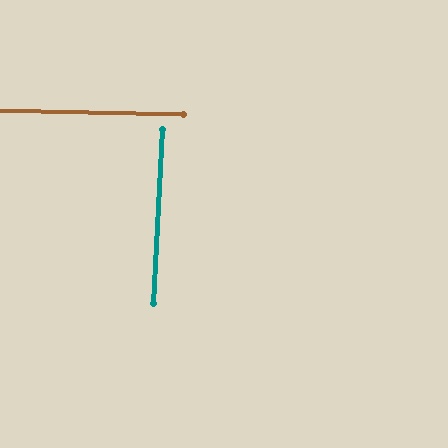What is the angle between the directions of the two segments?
Approximately 88 degrees.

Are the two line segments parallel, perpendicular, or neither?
Perpendicular — they meet at approximately 88°.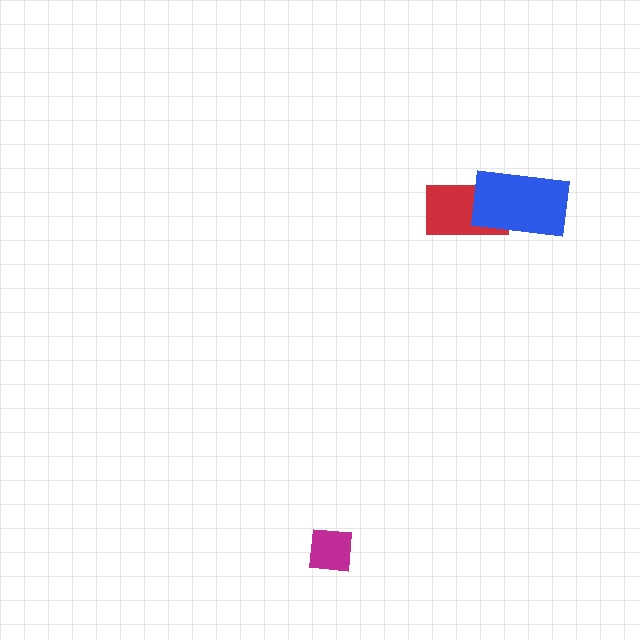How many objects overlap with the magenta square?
0 objects overlap with the magenta square.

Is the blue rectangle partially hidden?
No, no other shape covers it.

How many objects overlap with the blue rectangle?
1 object overlaps with the blue rectangle.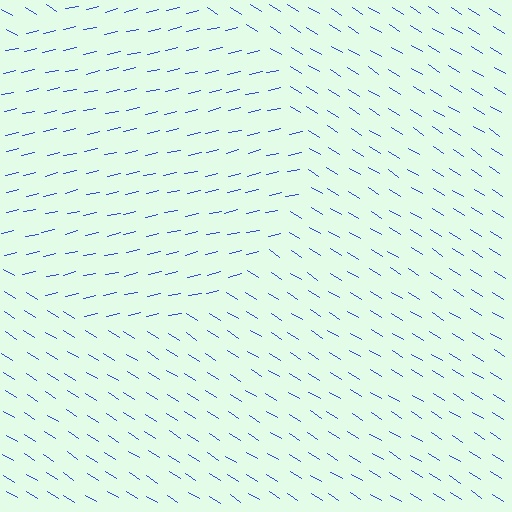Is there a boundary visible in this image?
Yes, there is a texture boundary formed by a change in line orientation.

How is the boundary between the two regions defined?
The boundary is defined purely by a change in line orientation (approximately 45 degrees difference). All lines are the same color and thickness.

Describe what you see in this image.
The image is filled with small blue line segments. A circle region in the image has lines oriented differently from the surrounding lines, creating a visible texture boundary.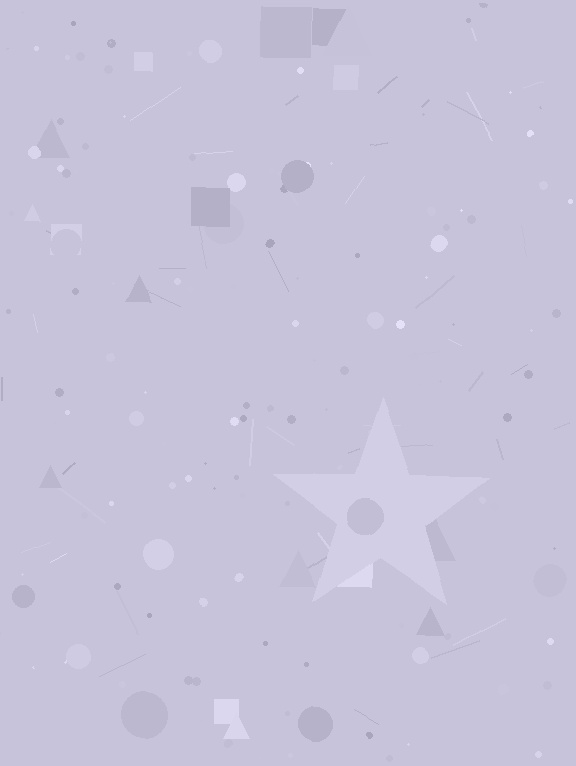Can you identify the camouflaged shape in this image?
The camouflaged shape is a star.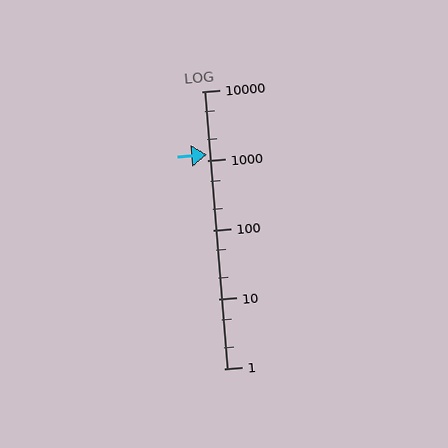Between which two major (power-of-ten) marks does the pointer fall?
The pointer is between 1000 and 10000.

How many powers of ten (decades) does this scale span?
The scale spans 4 decades, from 1 to 10000.